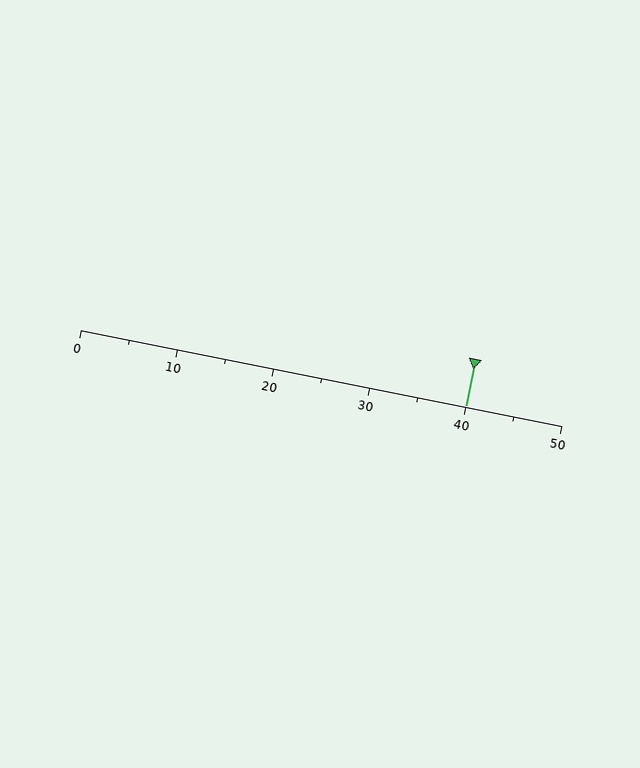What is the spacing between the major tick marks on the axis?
The major ticks are spaced 10 apart.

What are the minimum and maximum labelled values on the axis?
The axis runs from 0 to 50.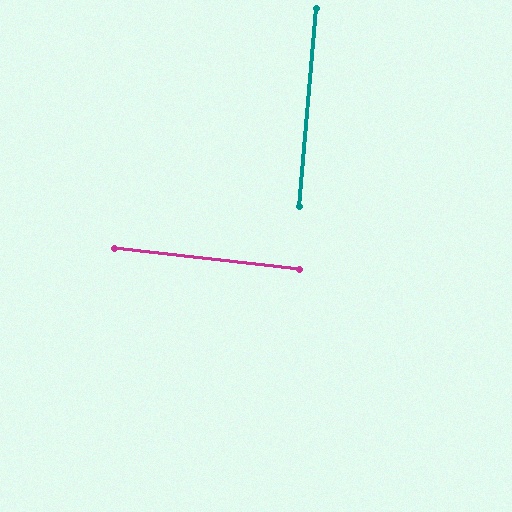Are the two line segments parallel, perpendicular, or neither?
Perpendicular — they meet at approximately 89°.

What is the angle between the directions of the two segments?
Approximately 89 degrees.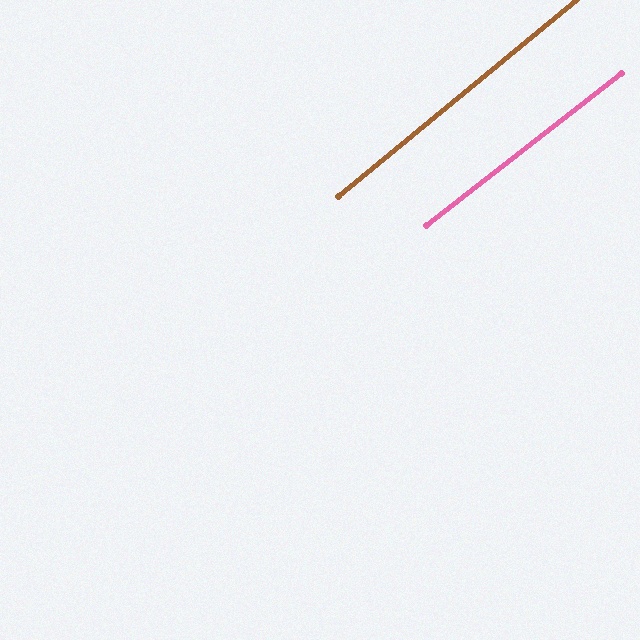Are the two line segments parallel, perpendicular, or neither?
Parallel — their directions differ by only 1.9°.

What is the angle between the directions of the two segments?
Approximately 2 degrees.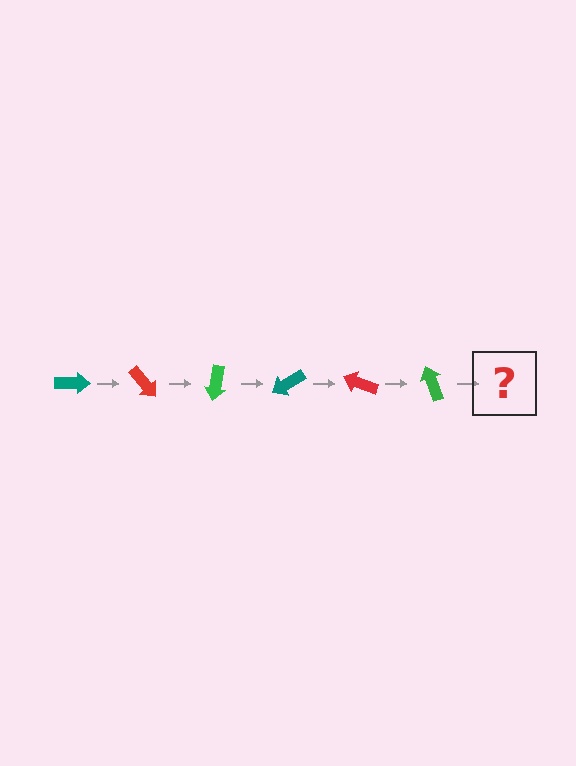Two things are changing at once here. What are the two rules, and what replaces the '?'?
The two rules are that it rotates 50 degrees each step and the color cycles through teal, red, and green. The '?' should be a teal arrow, rotated 300 degrees from the start.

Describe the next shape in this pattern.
It should be a teal arrow, rotated 300 degrees from the start.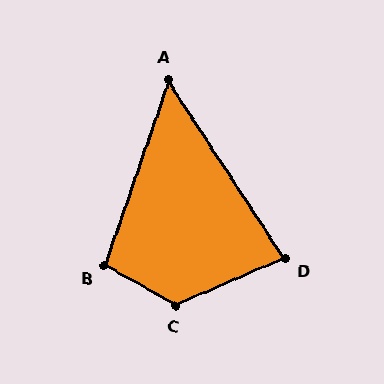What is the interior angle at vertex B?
Approximately 100 degrees (obtuse).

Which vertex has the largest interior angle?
C, at approximately 128 degrees.